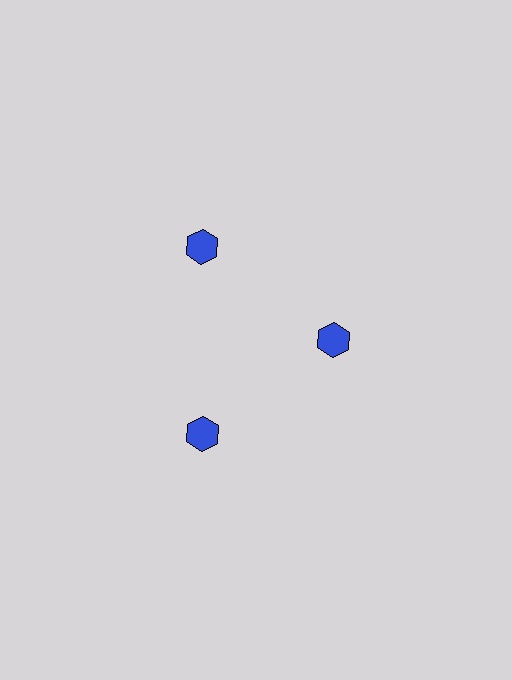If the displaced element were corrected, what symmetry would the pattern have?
It would have 3-fold rotational symmetry — the pattern would map onto itself every 120 degrees.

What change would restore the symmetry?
The symmetry would be restored by moving it outward, back onto the ring so that all 3 hexagons sit at equal angles and equal distance from the center.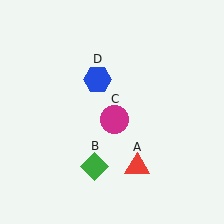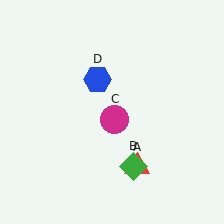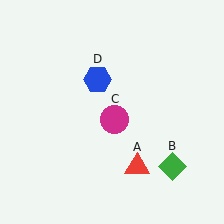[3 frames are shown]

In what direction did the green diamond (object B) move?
The green diamond (object B) moved right.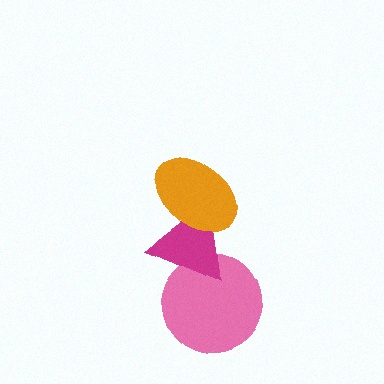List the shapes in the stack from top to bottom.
From top to bottom: the orange ellipse, the magenta triangle, the pink circle.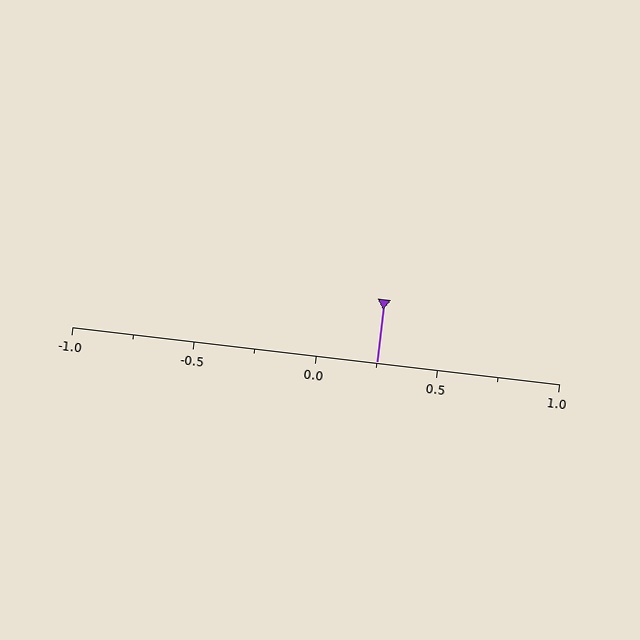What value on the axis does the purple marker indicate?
The marker indicates approximately 0.25.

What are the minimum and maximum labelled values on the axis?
The axis runs from -1.0 to 1.0.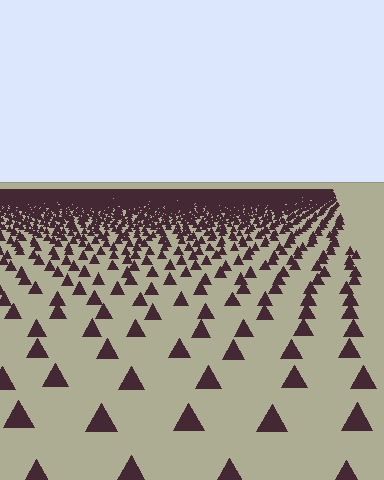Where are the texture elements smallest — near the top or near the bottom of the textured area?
Near the top.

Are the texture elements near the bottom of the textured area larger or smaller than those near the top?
Larger. Near the bottom, elements are closer to the viewer and appear at a bigger on-screen size.